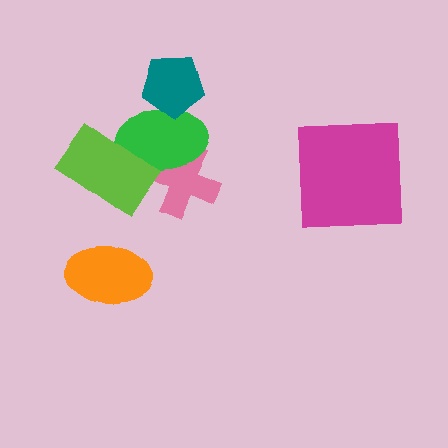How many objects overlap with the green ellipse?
3 objects overlap with the green ellipse.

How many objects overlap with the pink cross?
1 object overlaps with the pink cross.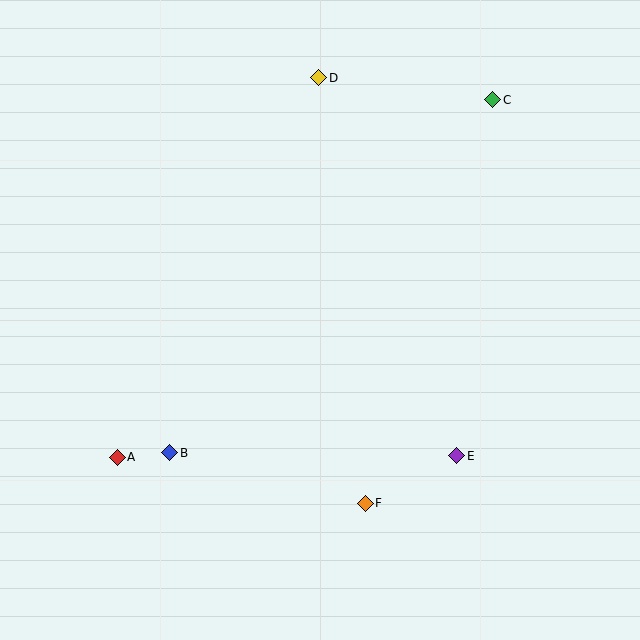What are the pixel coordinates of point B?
Point B is at (170, 453).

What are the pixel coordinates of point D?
Point D is at (319, 78).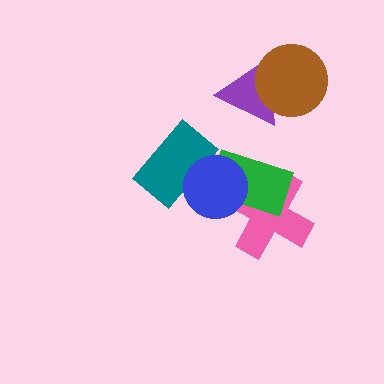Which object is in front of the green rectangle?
The blue circle is in front of the green rectangle.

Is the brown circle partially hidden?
No, no other shape covers it.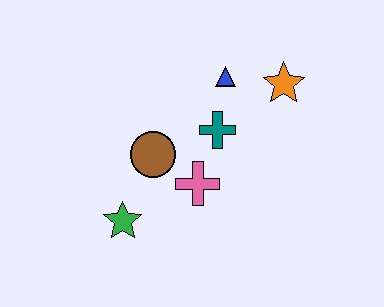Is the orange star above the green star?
Yes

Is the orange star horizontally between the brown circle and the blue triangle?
No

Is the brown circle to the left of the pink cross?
Yes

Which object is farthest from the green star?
The orange star is farthest from the green star.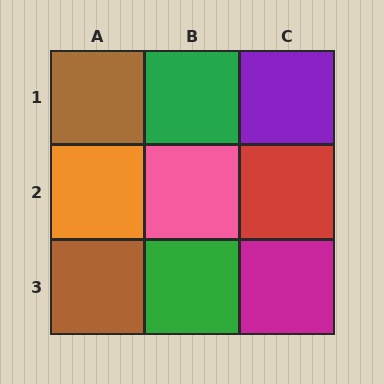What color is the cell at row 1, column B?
Green.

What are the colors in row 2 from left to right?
Orange, pink, red.